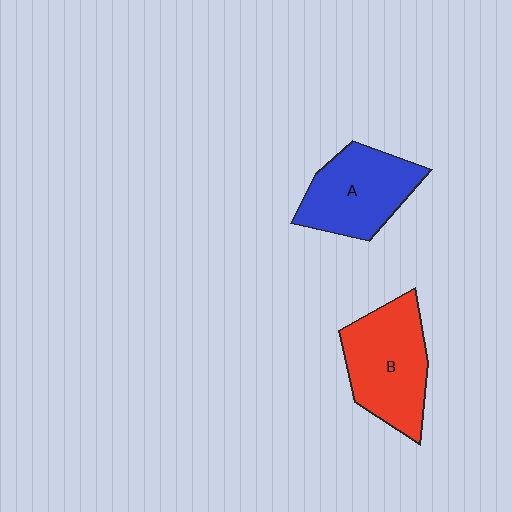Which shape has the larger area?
Shape B (red).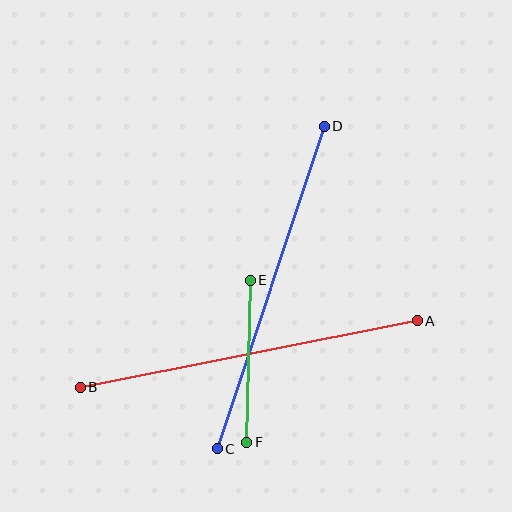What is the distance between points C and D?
The distance is approximately 340 pixels.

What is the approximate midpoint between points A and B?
The midpoint is at approximately (249, 354) pixels.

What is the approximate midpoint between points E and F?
The midpoint is at approximately (249, 361) pixels.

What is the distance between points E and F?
The distance is approximately 162 pixels.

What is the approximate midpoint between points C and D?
The midpoint is at approximately (271, 288) pixels.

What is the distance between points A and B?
The distance is approximately 344 pixels.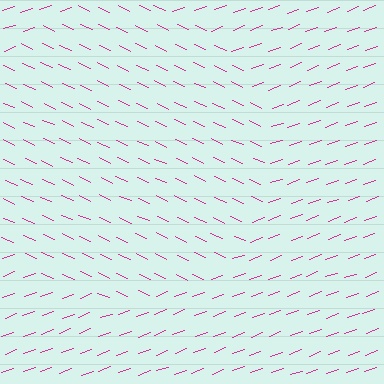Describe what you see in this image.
The image is filled with small magenta line segments. A circle region in the image has lines oriented differently from the surrounding lines, creating a visible texture boundary.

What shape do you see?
I see a circle.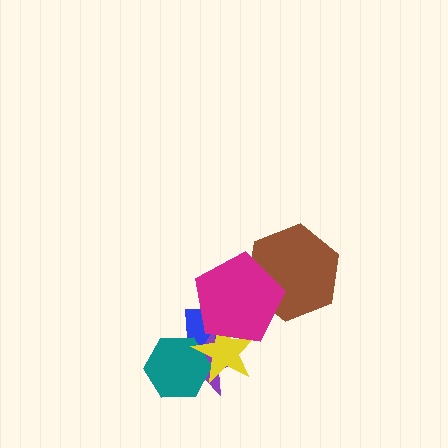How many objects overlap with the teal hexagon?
3 objects overlap with the teal hexagon.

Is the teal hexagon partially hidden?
Yes, it is partially covered by another shape.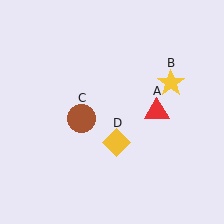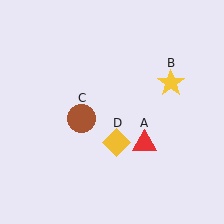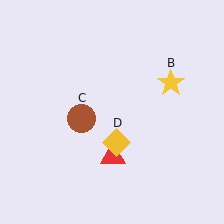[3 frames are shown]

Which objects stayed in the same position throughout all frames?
Yellow star (object B) and brown circle (object C) and yellow diamond (object D) remained stationary.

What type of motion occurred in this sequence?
The red triangle (object A) rotated clockwise around the center of the scene.